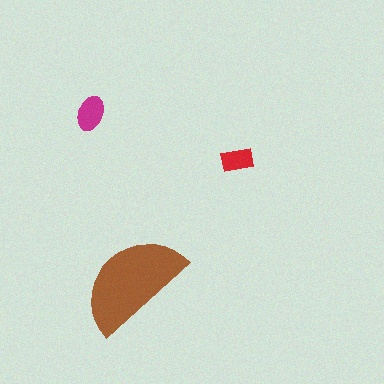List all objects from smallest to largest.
The red rectangle, the magenta ellipse, the brown semicircle.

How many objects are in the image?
There are 3 objects in the image.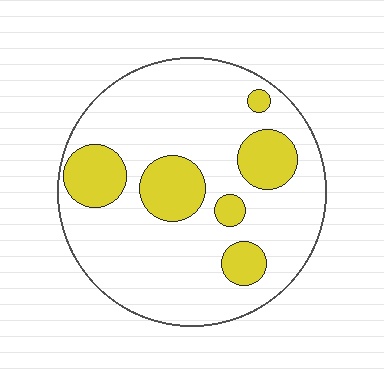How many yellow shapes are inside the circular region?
6.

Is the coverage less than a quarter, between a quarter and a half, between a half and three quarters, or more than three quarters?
Less than a quarter.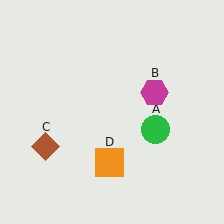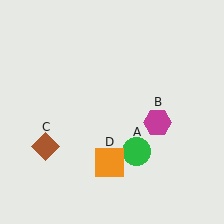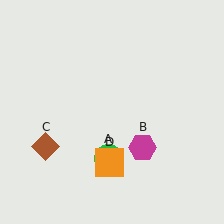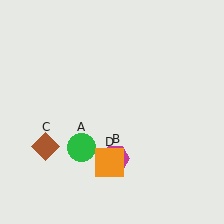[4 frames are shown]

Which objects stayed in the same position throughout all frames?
Brown diamond (object C) and orange square (object D) remained stationary.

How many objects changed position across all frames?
2 objects changed position: green circle (object A), magenta hexagon (object B).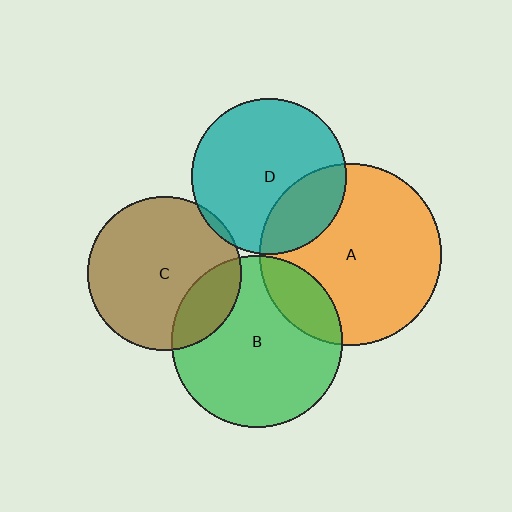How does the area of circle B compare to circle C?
Approximately 1.2 times.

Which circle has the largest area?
Circle A (orange).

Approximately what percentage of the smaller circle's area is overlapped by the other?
Approximately 20%.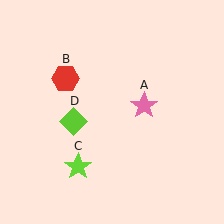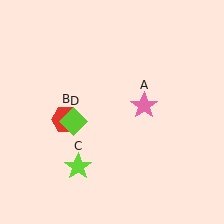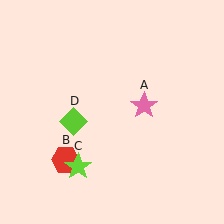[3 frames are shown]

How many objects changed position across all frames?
1 object changed position: red hexagon (object B).